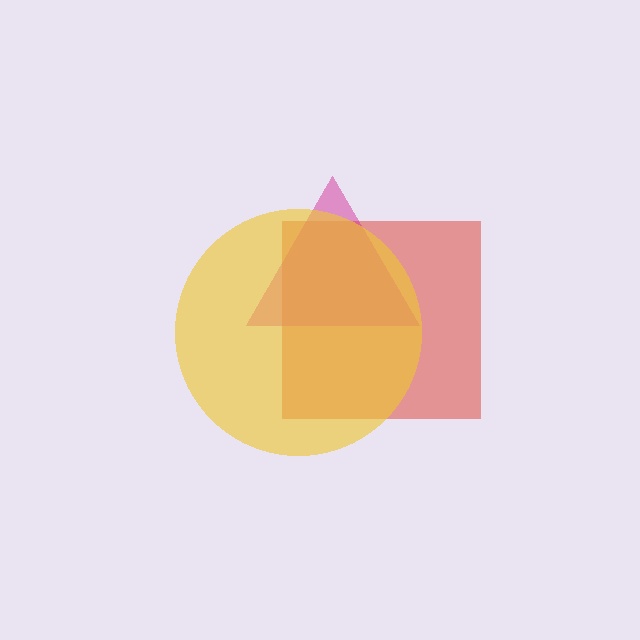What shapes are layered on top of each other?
The layered shapes are: a red square, a magenta triangle, a yellow circle.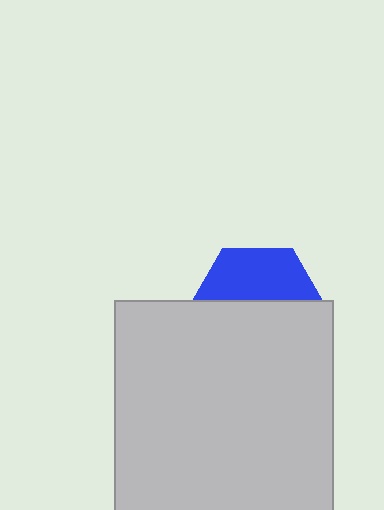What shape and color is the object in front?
The object in front is a light gray rectangle.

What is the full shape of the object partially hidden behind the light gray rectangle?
The partially hidden object is a blue hexagon.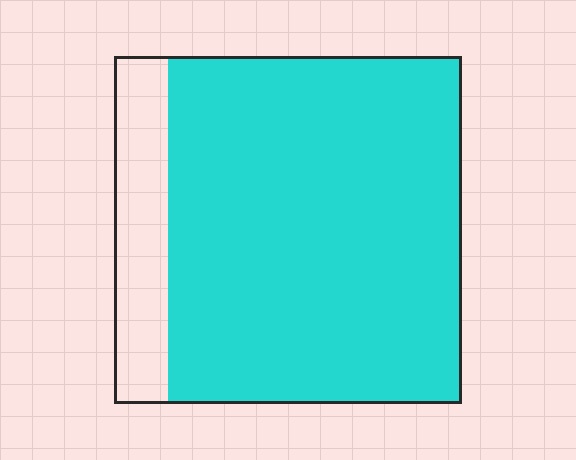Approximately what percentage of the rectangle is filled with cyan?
Approximately 85%.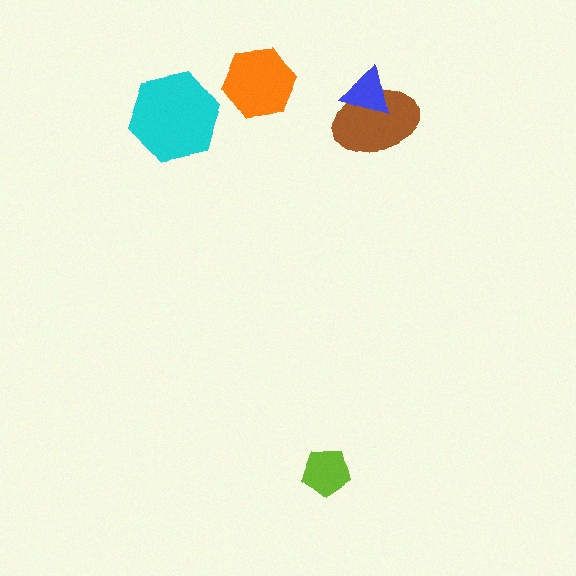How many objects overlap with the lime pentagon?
0 objects overlap with the lime pentagon.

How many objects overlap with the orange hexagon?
0 objects overlap with the orange hexagon.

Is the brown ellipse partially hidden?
Yes, it is partially covered by another shape.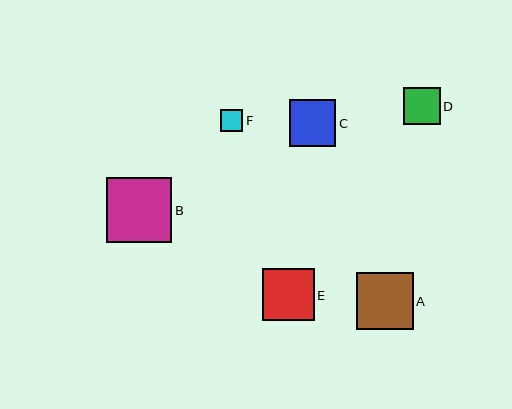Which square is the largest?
Square B is the largest with a size of approximately 65 pixels.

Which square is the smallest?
Square F is the smallest with a size of approximately 22 pixels.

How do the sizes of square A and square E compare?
Square A and square E are approximately the same size.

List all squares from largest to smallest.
From largest to smallest: B, A, E, C, D, F.